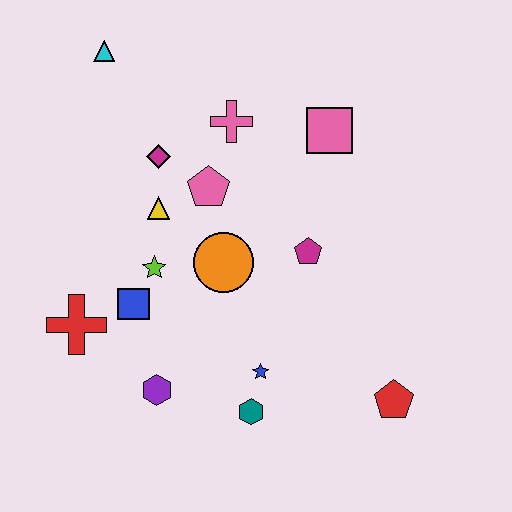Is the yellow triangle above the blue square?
Yes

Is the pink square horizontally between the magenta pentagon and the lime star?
No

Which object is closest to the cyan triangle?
The magenta diamond is closest to the cyan triangle.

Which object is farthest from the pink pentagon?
The red pentagon is farthest from the pink pentagon.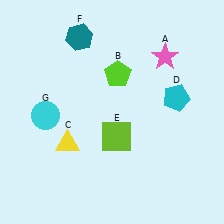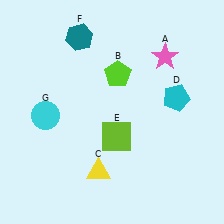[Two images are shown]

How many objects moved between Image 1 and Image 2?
1 object moved between the two images.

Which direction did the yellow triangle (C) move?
The yellow triangle (C) moved right.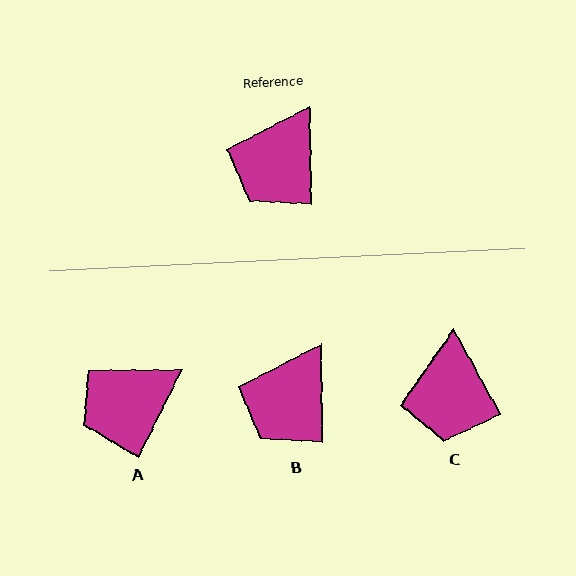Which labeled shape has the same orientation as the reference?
B.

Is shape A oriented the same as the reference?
No, it is off by about 28 degrees.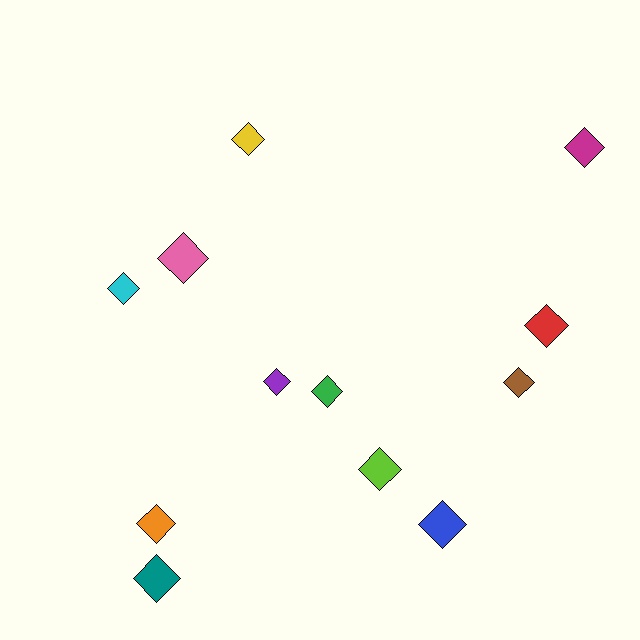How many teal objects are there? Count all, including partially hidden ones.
There is 1 teal object.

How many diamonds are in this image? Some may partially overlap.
There are 12 diamonds.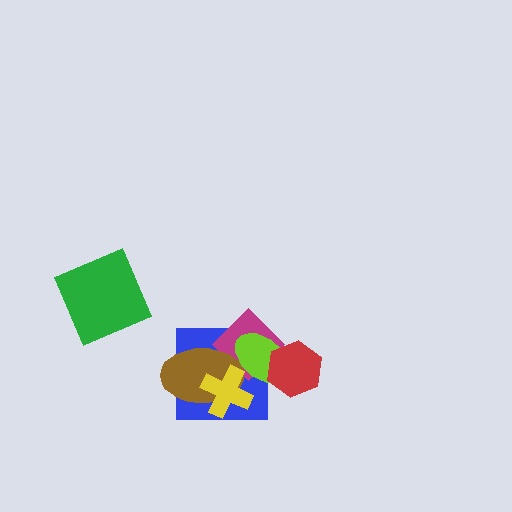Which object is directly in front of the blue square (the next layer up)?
The magenta diamond is directly in front of the blue square.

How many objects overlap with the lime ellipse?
5 objects overlap with the lime ellipse.